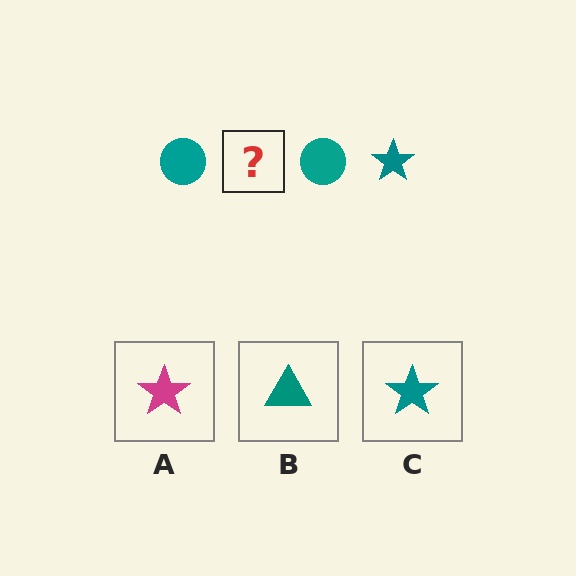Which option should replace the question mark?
Option C.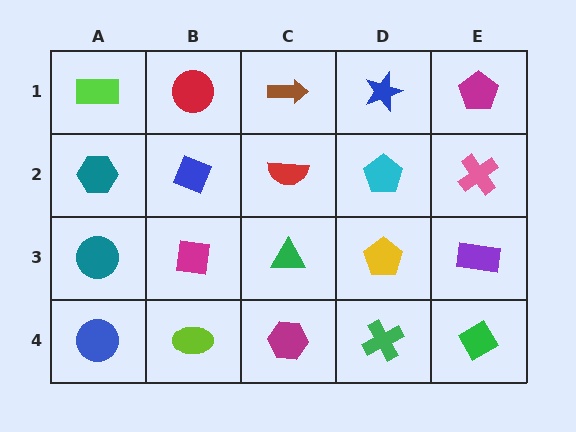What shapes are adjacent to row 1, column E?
A pink cross (row 2, column E), a blue star (row 1, column D).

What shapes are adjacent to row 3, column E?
A pink cross (row 2, column E), a green diamond (row 4, column E), a yellow pentagon (row 3, column D).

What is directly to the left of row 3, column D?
A green triangle.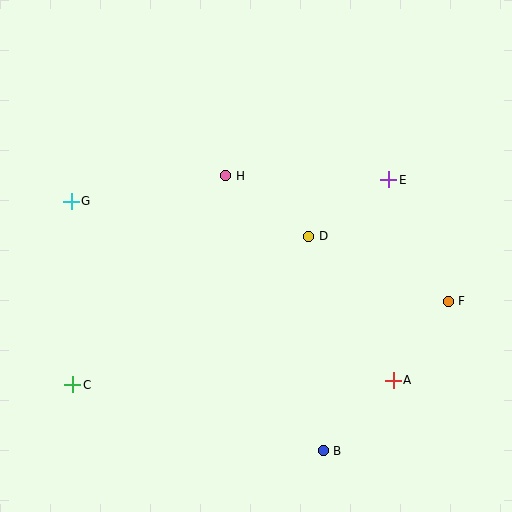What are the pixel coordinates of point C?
Point C is at (73, 385).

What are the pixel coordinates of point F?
Point F is at (448, 301).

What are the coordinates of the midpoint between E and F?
The midpoint between E and F is at (419, 241).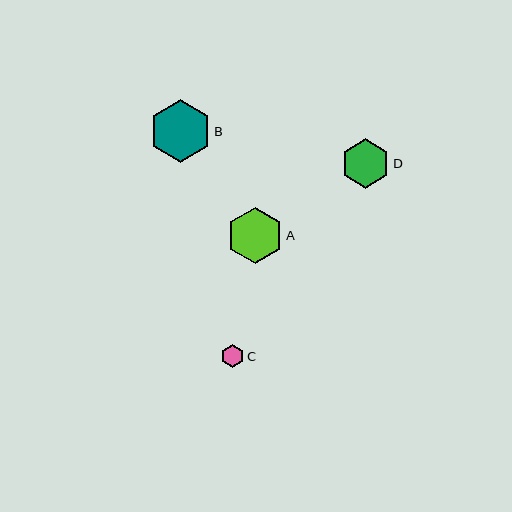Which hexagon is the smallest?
Hexagon C is the smallest with a size of approximately 23 pixels.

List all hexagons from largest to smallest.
From largest to smallest: B, A, D, C.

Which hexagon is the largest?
Hexagon B is the largest with a size of approximately 62 pixels.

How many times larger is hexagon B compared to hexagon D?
Hexagon B is approximately 1.3 times the size of hexagon D.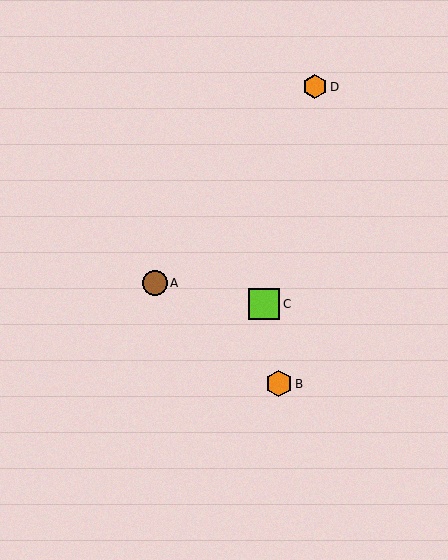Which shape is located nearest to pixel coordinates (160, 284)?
The brown circle (labeled A) at (155, 283) is nearest to that location.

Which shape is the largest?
The lime square (labeled C) is the largest.